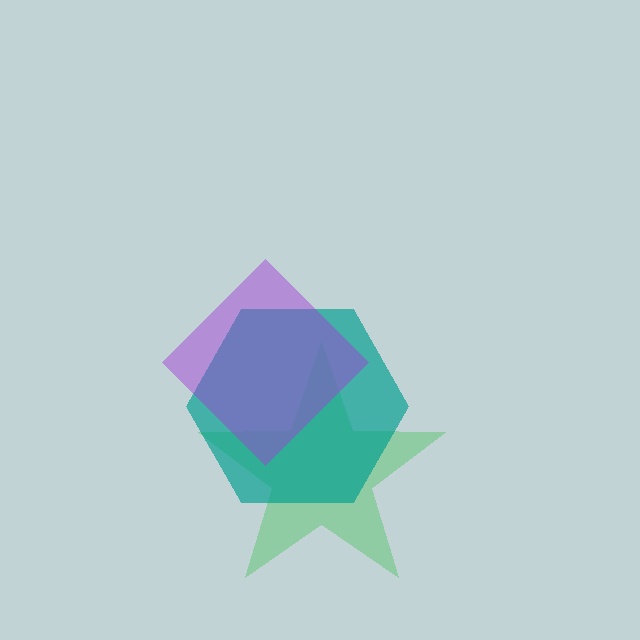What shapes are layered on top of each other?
The layered shapes are: a green star, a teal hexagon, a purple diamond.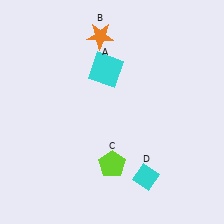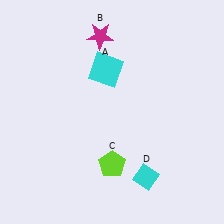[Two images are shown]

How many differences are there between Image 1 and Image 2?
There is 1 difference between the two images.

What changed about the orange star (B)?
In Image 1, B is orange. In Image 2, it changed to magenta.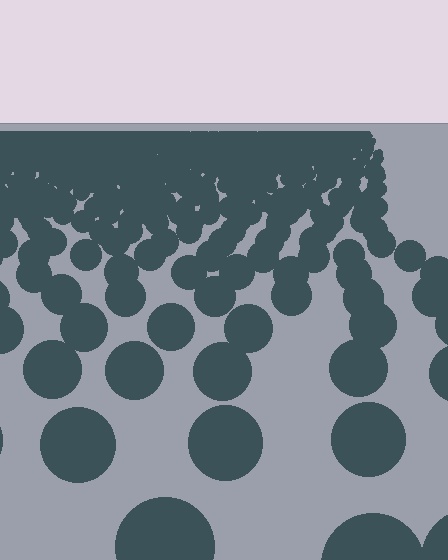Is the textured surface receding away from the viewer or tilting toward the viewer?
The surface is receding away from the viewer. Texture elements get smaller and denser toward the top.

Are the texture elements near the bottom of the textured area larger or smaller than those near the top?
Larger. Near the bottom, elements are closer to the viewer and appear at a bigger on-screen size.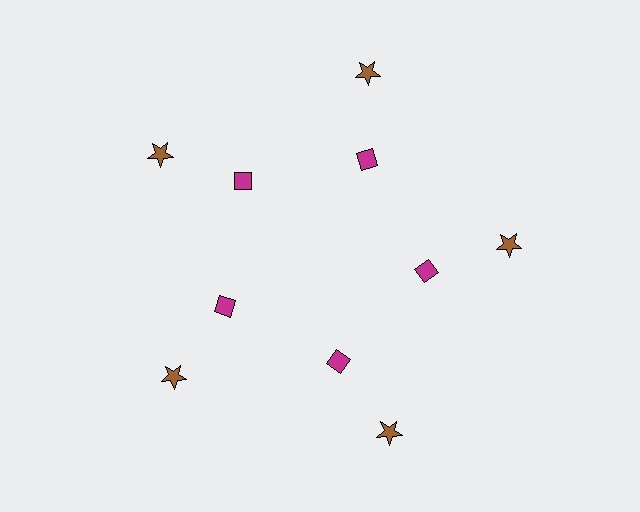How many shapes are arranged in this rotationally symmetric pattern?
There are 10 shapes, arranged in 5 groups of 2.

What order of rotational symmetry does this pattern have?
This pattern has 5-fold rotational symmetry.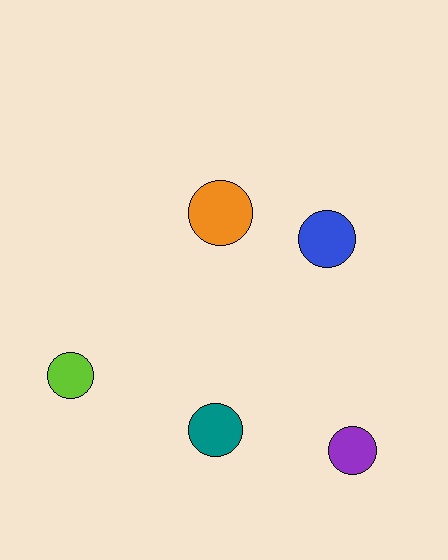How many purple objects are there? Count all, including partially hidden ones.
There is 1 purple object.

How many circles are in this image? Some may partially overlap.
There are 5 circles.